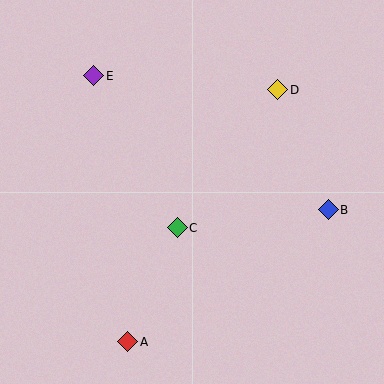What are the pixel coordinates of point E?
Point E is at (94, 76).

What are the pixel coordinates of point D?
Point D is at (278, 90).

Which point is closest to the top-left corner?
Point E is closest to the top-left corner.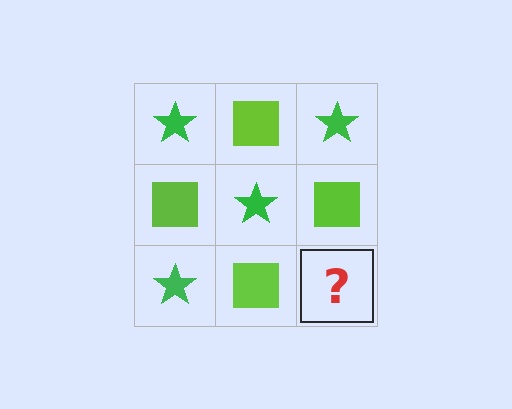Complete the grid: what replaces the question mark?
The question mark should be replaced with a green star.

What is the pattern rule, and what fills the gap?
The rule is that it alternates green star and lime square in a checkerboard pattern. The gap should be filled with a green star.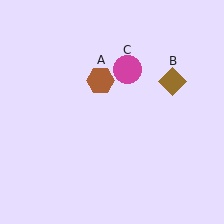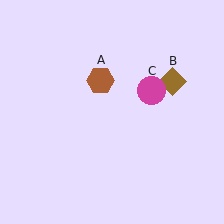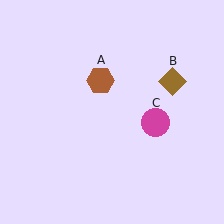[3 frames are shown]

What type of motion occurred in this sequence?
The magenta circle (object C) rotated clockwise around the center of the scene.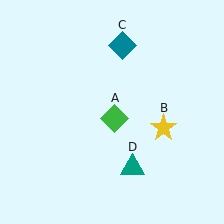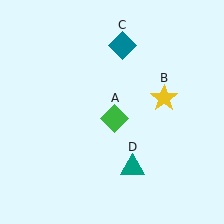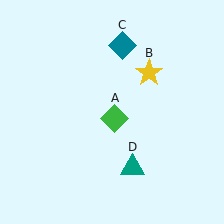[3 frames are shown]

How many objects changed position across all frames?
1 object changed position: yellow star (object B).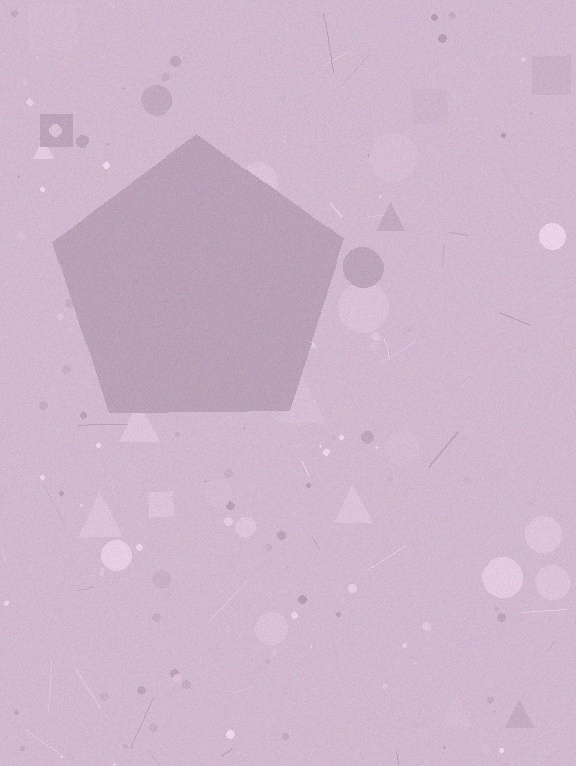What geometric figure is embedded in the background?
A pentagon is embedded in the background.